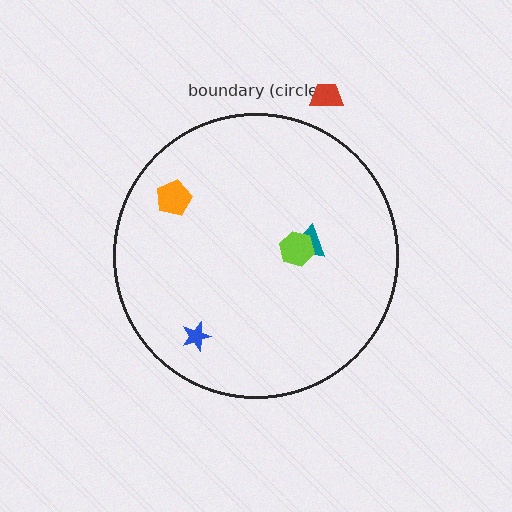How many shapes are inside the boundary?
4 inside, 1 outside.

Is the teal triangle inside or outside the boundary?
Inside.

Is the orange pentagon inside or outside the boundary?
Inside.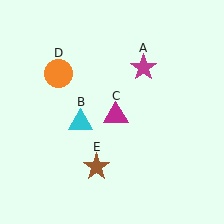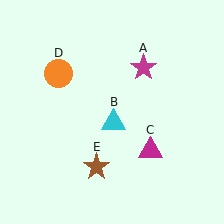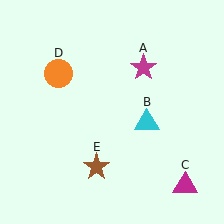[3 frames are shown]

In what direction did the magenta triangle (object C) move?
The magenta triangle (object C) moved down and to the right.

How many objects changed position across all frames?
2 objects changed position: cyan triangle (object B), magenta triangle (object C).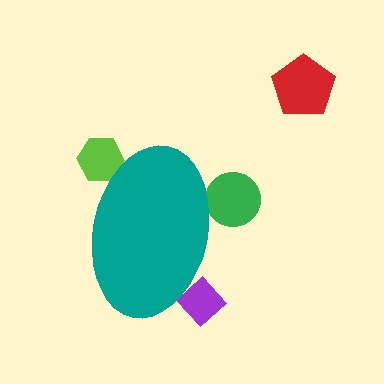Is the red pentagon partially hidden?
No, the red pentagon is fully visible.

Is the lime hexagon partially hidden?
Yes, the lime hexagon is partially hidden behind the teal ellipse.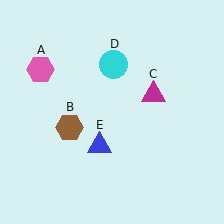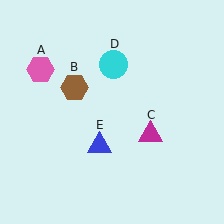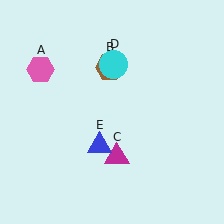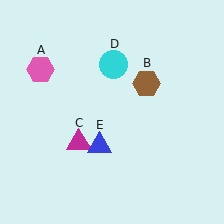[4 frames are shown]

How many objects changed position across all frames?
2 objects changed position: brown hexagon (object B), magenta triangle (object C).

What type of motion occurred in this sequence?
The brown hexagon (object B), magenta triangle (object C) rotated clockwise around the center of the scene.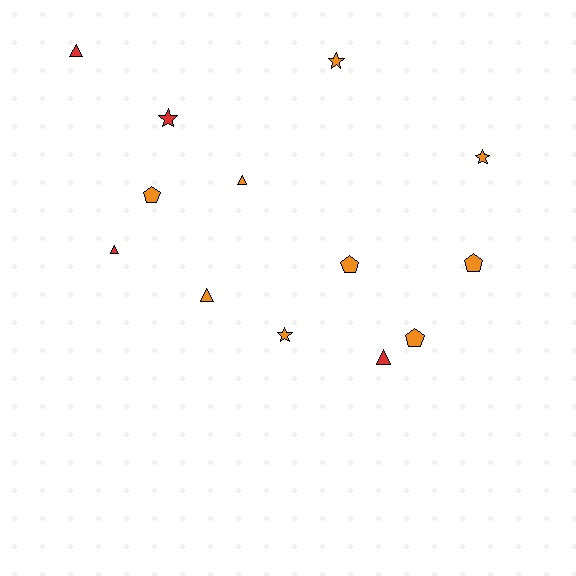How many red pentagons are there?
There are no red pentagons.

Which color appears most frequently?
Orange, with 9 objects.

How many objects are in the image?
There are 13 objects.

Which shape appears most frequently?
Triangle, with 5 objects.